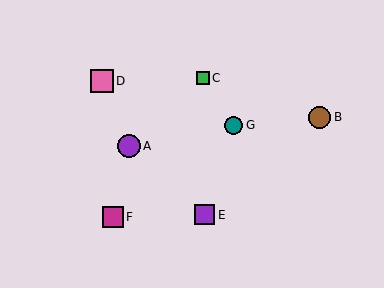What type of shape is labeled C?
Shape C is a green square.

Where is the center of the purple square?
The center of the purple square is at (205, 215).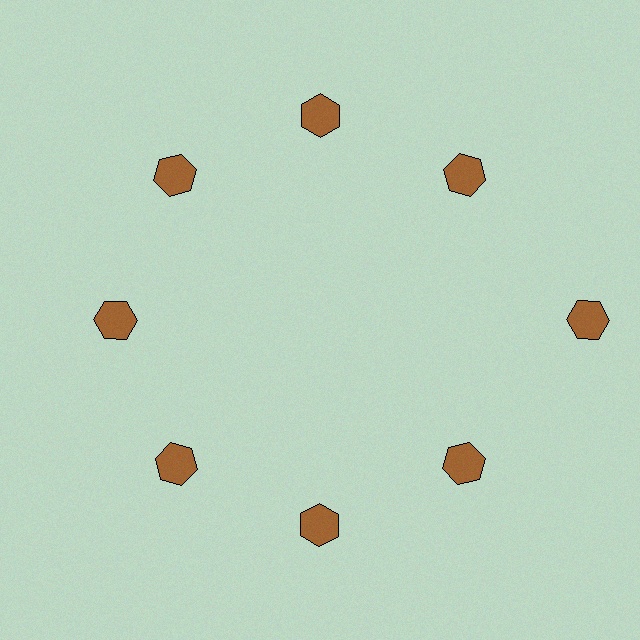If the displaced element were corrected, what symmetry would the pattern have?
It would have 8-fold rotational symmetry — the pattern would map onto itself every 45 degrees.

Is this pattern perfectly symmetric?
No. The 8 brown hexagons are arranged in a ring, but one element near the 3 o'clock position is pushed outward from the center, breaking the 8-fold rotational symmetry.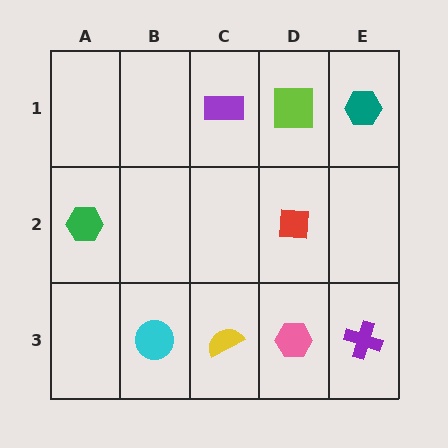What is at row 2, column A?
A green hexagon.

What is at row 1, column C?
A purple rectangle.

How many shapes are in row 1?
3 shapes.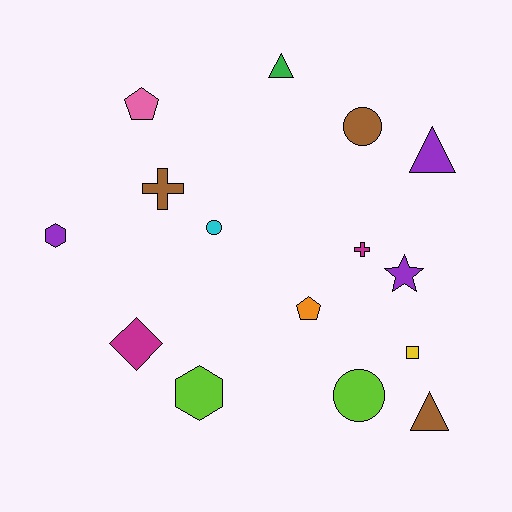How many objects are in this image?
There are 15 objects.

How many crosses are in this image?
There are 2 crosses.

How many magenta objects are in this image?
There are 2 magenta objects.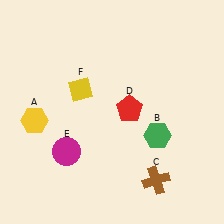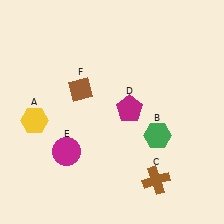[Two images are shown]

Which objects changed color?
D changed from red to magenta. F changed from yellow to brown.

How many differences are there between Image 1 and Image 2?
There are 2 differences between the two images.